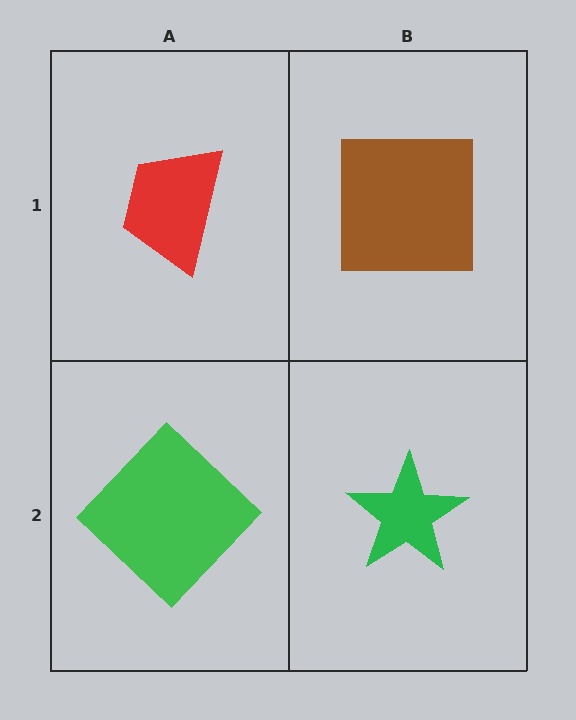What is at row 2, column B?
A green star.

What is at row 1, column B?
A brown square.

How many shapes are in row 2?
2 shapes.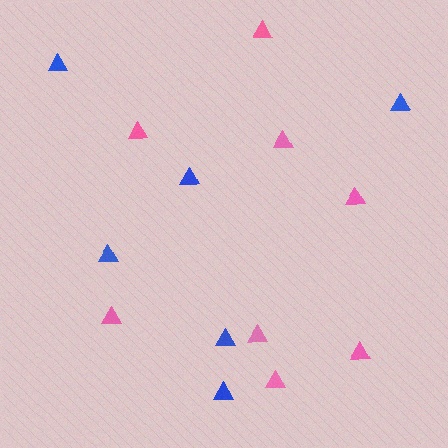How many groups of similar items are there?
There are 2 groups: one group of blue triangles (6) and one group of pink triangles (8).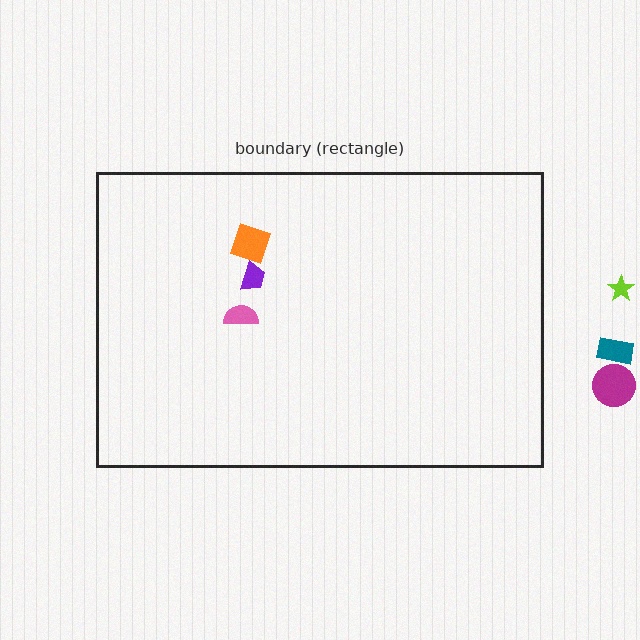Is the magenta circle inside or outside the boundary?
Outside.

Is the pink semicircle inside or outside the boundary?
Inside.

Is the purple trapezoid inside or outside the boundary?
Inside.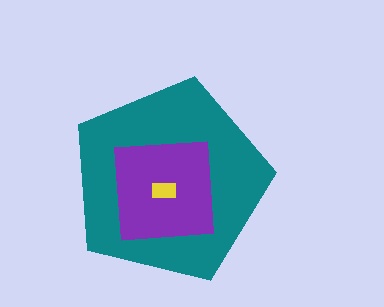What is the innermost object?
The yellow rectangle.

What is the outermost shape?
The teal pentagon.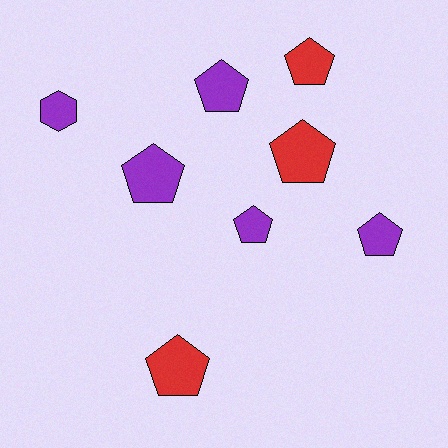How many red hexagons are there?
There are no red hexagons.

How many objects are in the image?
There are 8 objects.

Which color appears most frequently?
Purple, with 5 objects.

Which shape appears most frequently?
Pentagon, with 7 objects.